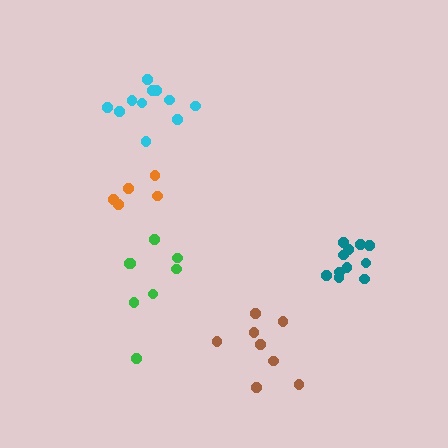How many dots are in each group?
Group 1: 8 dots, Group 2: 8 dots, Group 3: 5 dots, Group 4: 11 dots, Group 5: 11 dots (43 total).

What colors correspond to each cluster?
The clusters are colored: brown, green, orange, teal, cyan.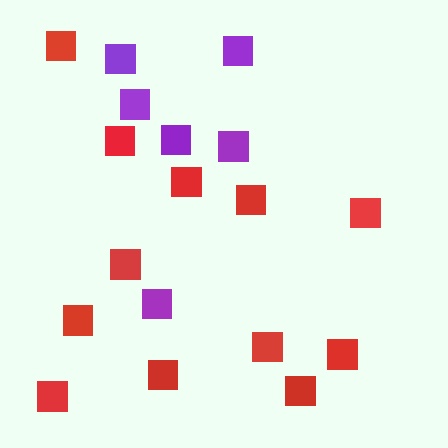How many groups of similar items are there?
There are 2 groups: one group of red squares (12) and one group of purple squares (6).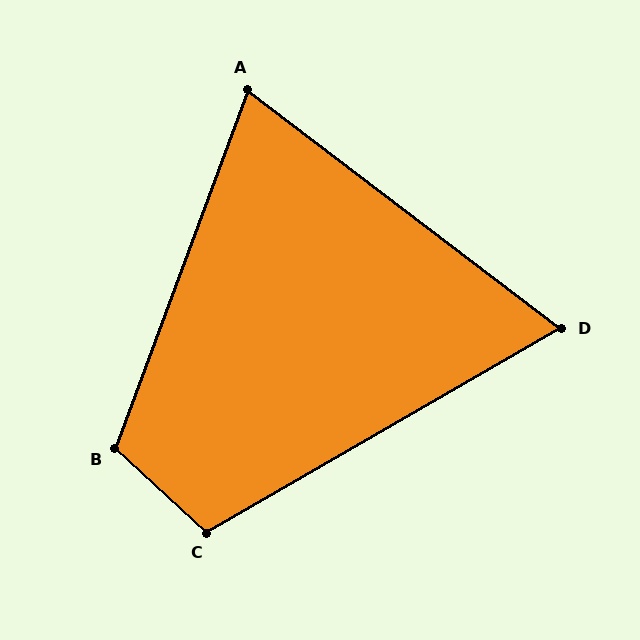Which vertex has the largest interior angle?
B, at approximately 113 degrees.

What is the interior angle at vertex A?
Approximately 73 degrees (acute).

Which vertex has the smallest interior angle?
D, at approximately 67 degrees.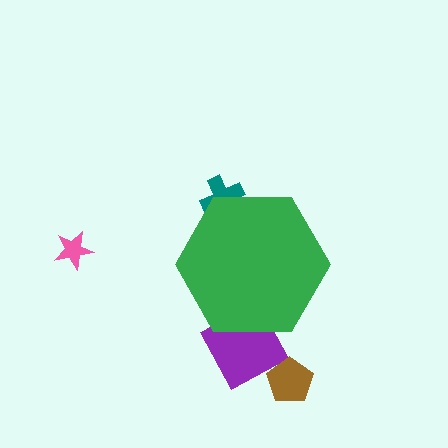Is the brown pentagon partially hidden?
No, the brown pentagon is fully visible.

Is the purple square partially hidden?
Yes, the purple square is partially hidden behind the green hexagon.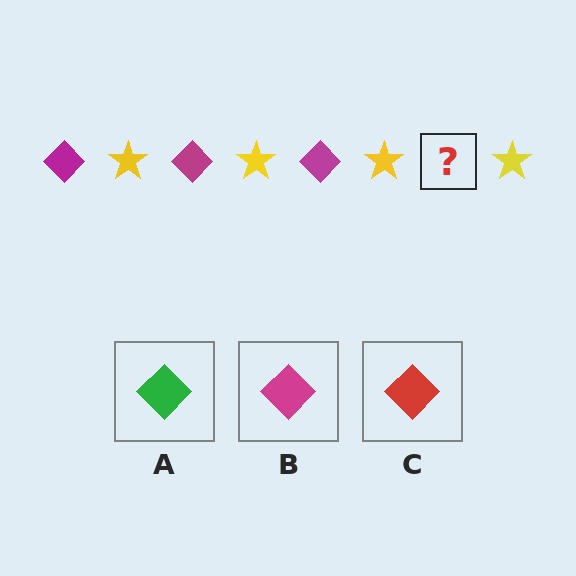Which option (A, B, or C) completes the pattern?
B.